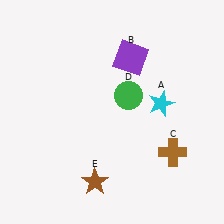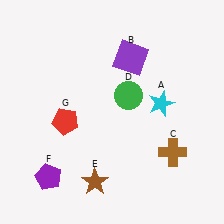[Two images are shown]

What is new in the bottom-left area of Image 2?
A red pentagon (G) was added in the bottom-left area of Image 2.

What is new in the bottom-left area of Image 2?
A purple pentagon (F) was added in the bottom-left area of Image 2.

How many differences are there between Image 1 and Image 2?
There are 2 differences between the two images.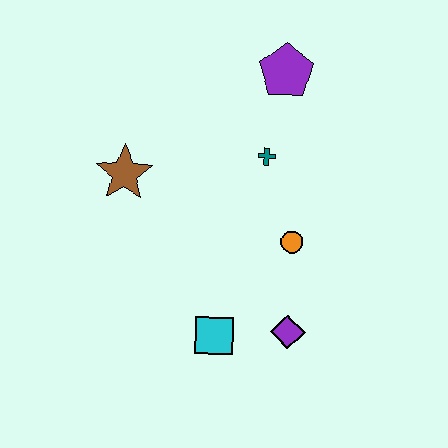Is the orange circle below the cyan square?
No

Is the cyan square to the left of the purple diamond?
Yes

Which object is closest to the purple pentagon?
The teal cross is closest to the purple pentagon.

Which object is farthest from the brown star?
The purple diamond is farthest from the brown star.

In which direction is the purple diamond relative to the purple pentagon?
The purple diamond is below the purple pentagon.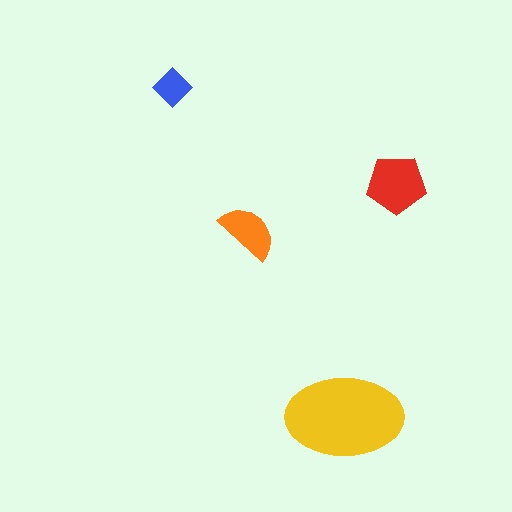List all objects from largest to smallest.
The yellow ellipse, the red pentagon, the orange semicircle, the blue diamond.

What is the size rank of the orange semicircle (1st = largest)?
3rd.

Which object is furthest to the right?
The red pentagon is rightmost.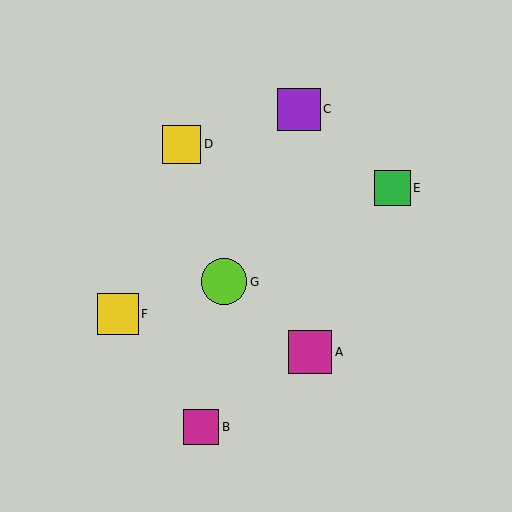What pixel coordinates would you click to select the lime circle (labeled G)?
Click at (224, 282) to select the lime circle G.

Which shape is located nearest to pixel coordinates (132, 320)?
The yellow square (labeled F) at (118, 314) is nearest to that location.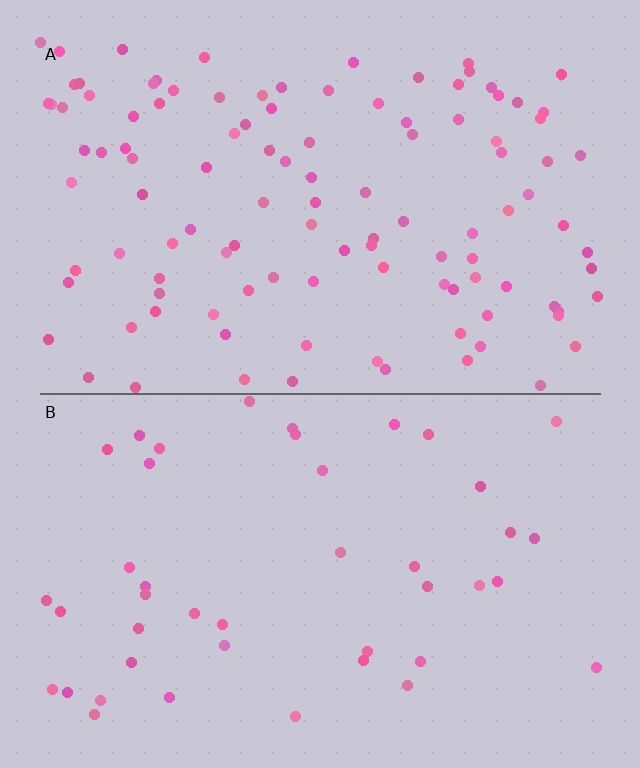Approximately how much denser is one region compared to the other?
Approximately 2.5× — region A over region B.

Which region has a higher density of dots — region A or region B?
A (the top).